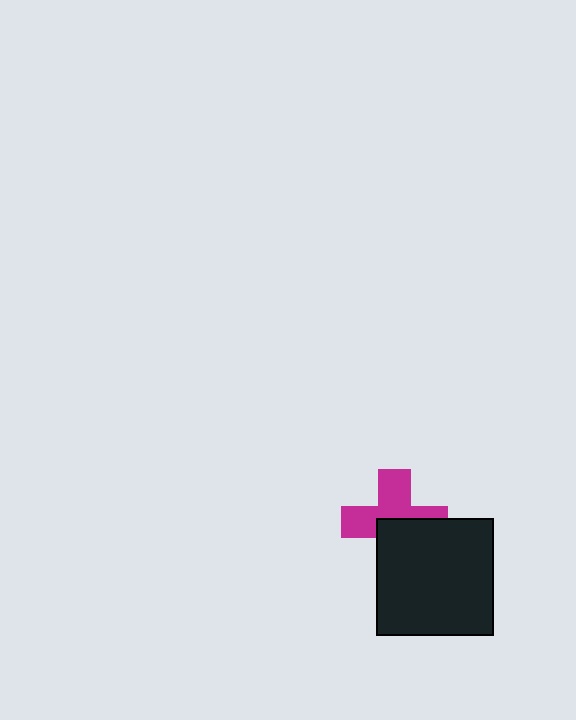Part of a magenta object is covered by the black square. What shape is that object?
It is a cross.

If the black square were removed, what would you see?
You would see the complete magenta cross.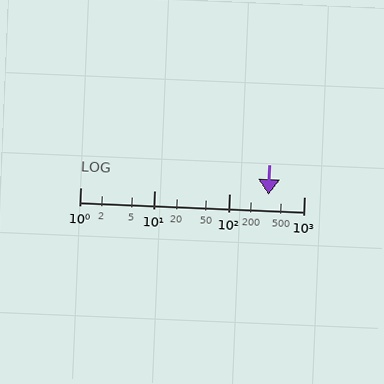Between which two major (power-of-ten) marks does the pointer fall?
The pointer is between 100 and 1000.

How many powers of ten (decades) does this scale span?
The scale spans 3 decades, from 1 to 1000.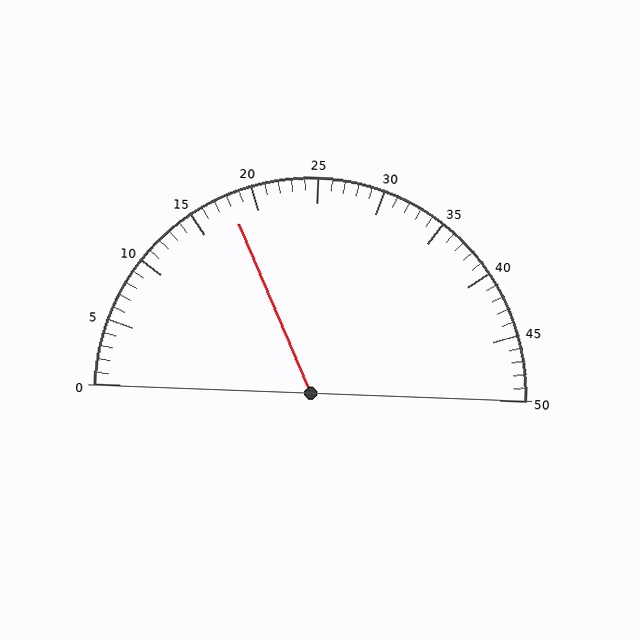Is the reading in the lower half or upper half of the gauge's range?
The reading is in the lower half of the range (0 to 50).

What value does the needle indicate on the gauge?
The needle indicates approximately 18.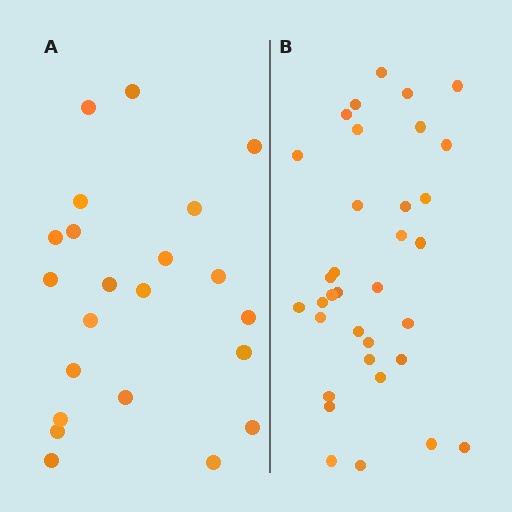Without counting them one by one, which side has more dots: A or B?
Region B (the right region) has more dots.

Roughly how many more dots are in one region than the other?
Region B has roughly 12 or so more dots than region A.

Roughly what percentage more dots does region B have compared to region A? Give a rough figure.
About 55% more.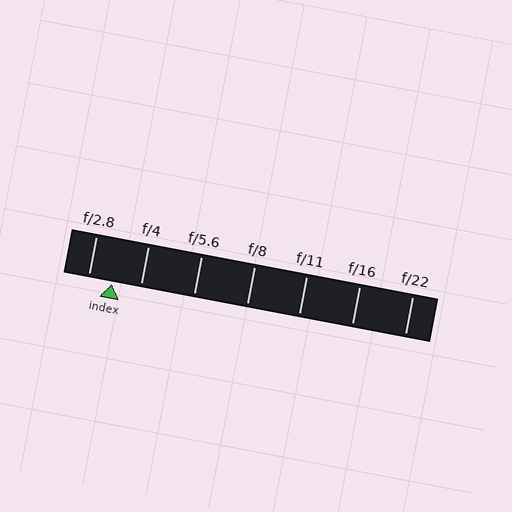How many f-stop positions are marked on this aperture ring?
There are 7 f-stop positions marked.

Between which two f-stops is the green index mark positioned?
The index mark is between f/2.8 and f/4.